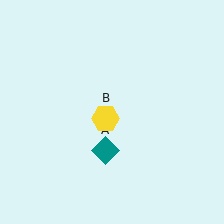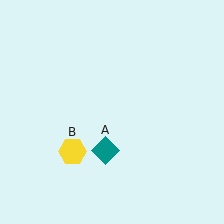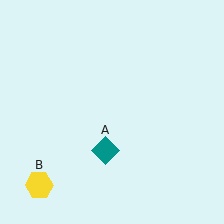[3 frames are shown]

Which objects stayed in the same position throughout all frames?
Teal diamond (object A) remained stationary.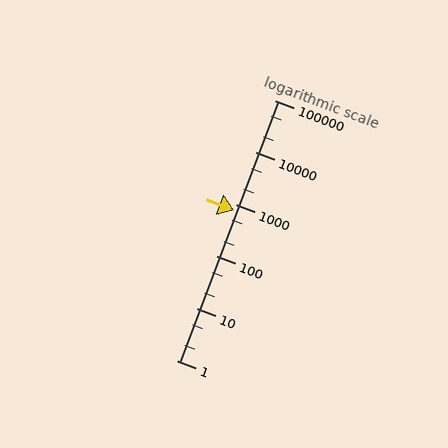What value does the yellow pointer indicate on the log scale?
The pointer indicates approximately 780.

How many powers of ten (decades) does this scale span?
The scale spans 5 decades, from 1 to 100000.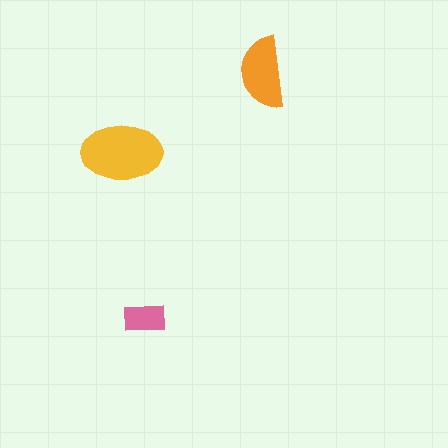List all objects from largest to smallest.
The yellow ellipse, the orange semicircle, the pink rectangle.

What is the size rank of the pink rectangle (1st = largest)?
3rd.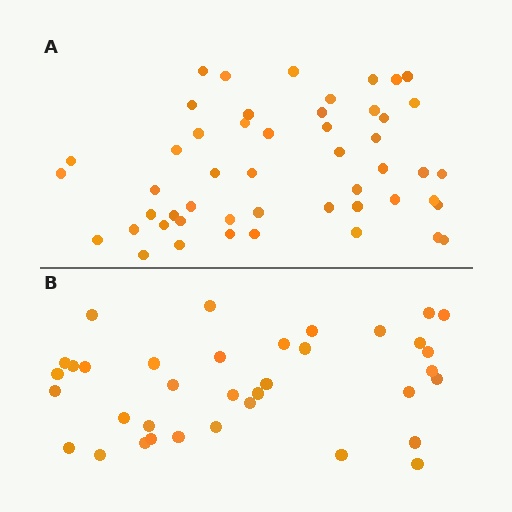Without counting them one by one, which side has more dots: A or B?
Region A (the top region) has more dots.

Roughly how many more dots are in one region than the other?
Region A has approximately 15 more dots than region B.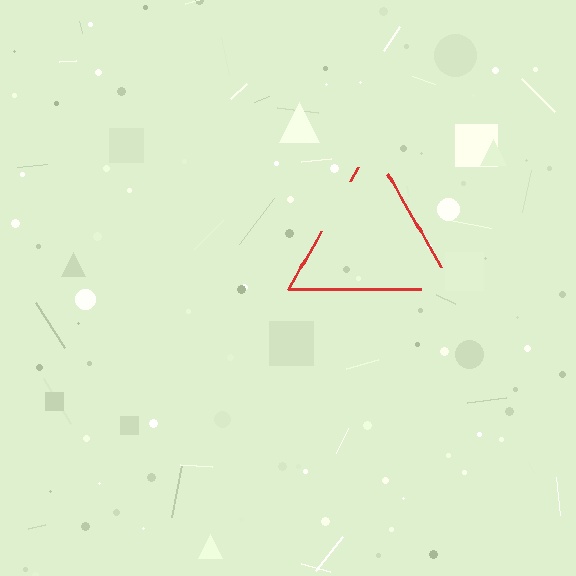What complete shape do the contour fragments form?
The contour fragments form a triangle.